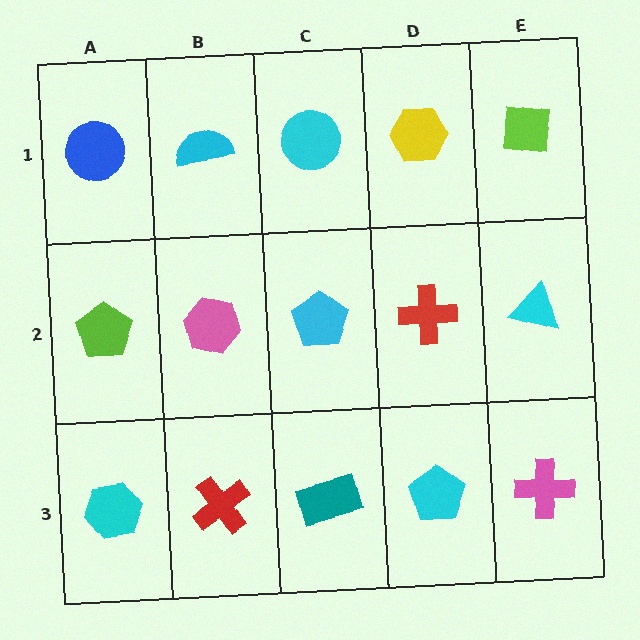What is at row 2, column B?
A pink hexagon.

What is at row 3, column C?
A teal rectangle.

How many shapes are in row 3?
5 shapes.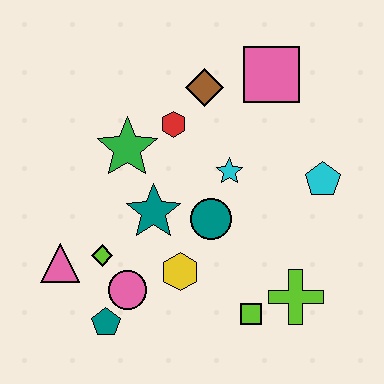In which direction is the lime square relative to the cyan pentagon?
The lime square is below the cyan pentagon.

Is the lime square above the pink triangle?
No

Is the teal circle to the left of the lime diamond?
No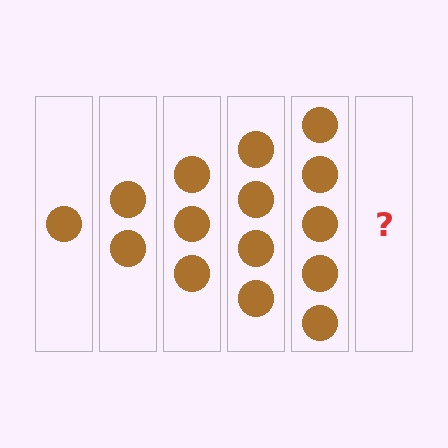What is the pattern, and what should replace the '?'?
The pattern is that each step adds one more circle. The '?' should be 6 circles.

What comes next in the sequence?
The next element should be 6 circles.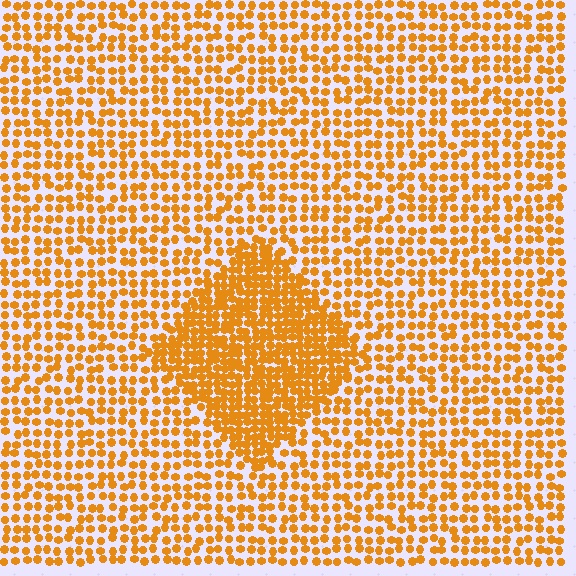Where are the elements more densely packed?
The elements are more densely packed inside the diamond boundary.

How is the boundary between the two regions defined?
The boundary is defined by a change in element density (approximately 2.0x ratio). All elements are the same color, size, and shape.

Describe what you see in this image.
The image contains small orange elements arranged at two different densities. A diamond-shaped region is visible where the elements are more densely packed than the surrounding area.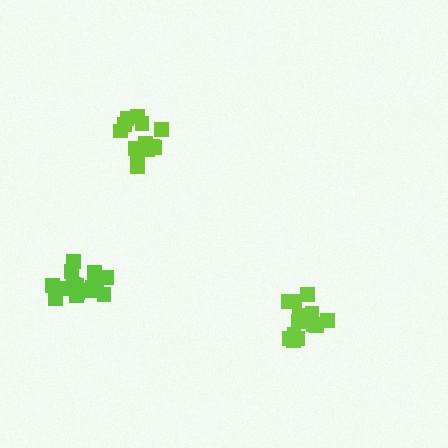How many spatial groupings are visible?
There are 3 spatial groupings.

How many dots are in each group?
Group 1: 16 dots, Group 2: 16 dots, Group 3: 14 dots (46 total).